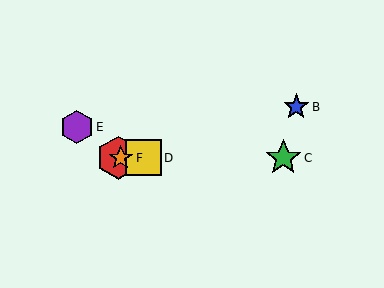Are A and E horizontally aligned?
No, A is at y≈158 and E is at y≈127.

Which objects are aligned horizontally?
Objects A, C, D, F are aligned horizontally.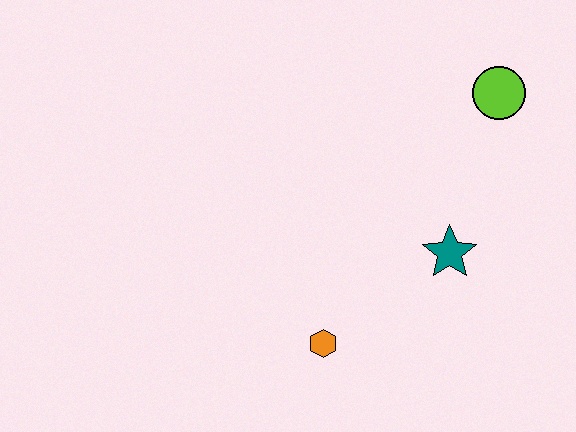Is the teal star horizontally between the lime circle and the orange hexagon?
Yes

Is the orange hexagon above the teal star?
No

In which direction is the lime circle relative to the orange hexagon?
The lime circle is above the orange hexagon.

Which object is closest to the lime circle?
The teal star is closest to the lime circle.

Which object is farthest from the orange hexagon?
The lime circle is farthest from the orange hexagon.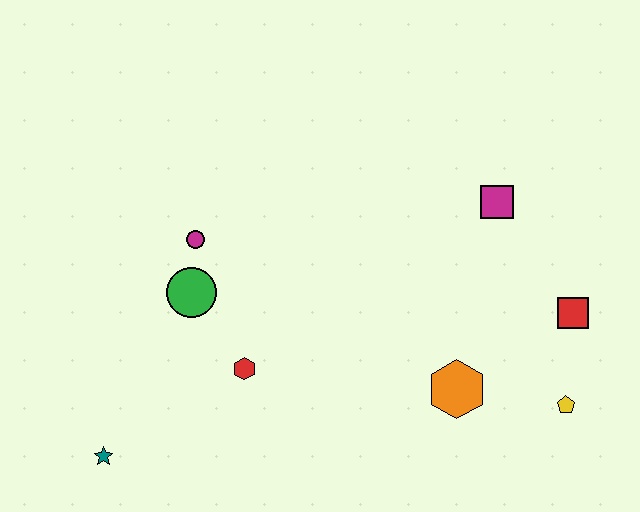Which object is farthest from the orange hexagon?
The teal star is farthest from the orange hexagon.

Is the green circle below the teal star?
No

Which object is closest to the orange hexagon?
The yellow pentagon is closest to the orange hexagon.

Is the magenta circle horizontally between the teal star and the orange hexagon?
Yes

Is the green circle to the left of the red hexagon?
Yes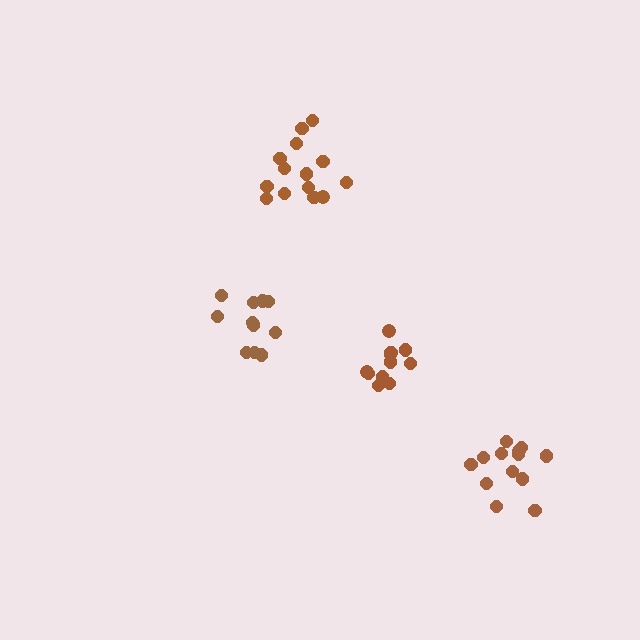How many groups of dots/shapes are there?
There are 4 groups.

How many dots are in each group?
Group 1: 14 dots, Group 2: 13 dots, Group 3: 11 dots, Group 4: 11 dots (49 total).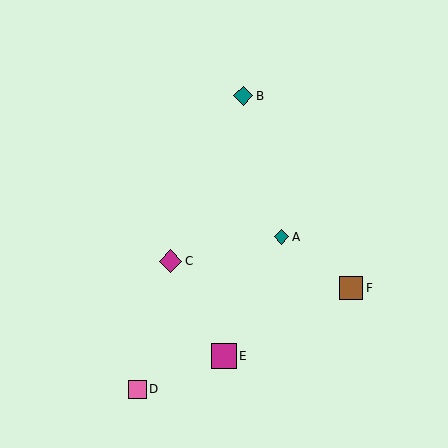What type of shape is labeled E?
Shape E is a magenta square.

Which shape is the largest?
The magenta square (labeled E) is the largest.